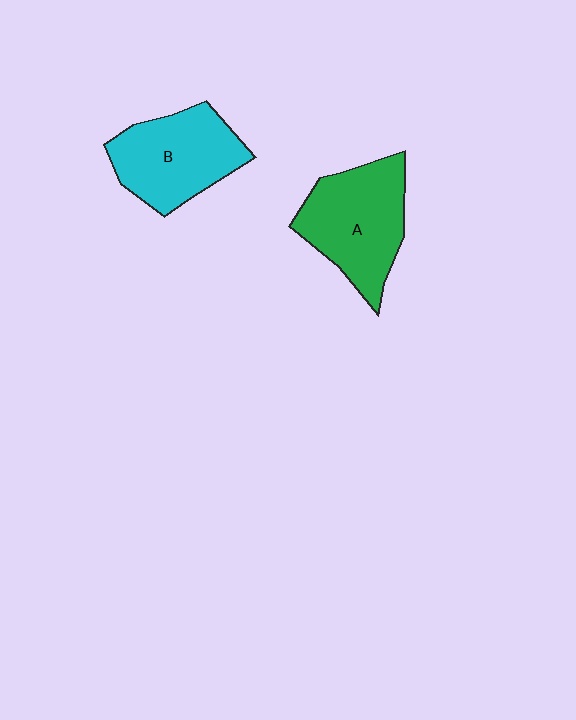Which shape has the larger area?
Shape A (green).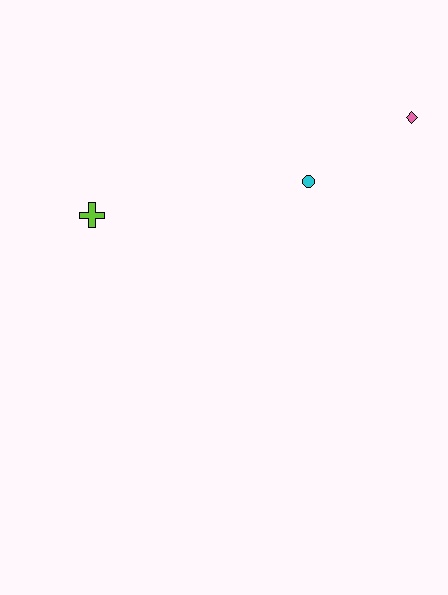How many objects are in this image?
There are 3 objects.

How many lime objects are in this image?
There is 1 lime object.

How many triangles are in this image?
There are no triangles.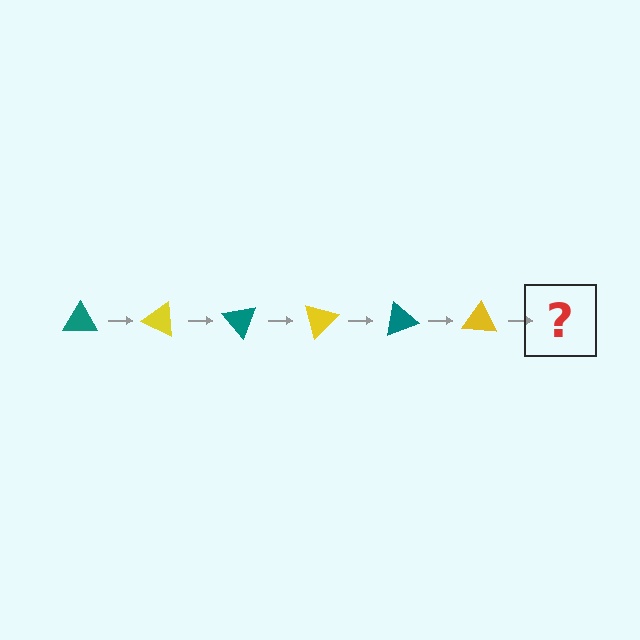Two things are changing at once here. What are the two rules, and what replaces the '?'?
The two rules are that it rotates 25 degrees each step and the color cycles through teal and yellow. The '?' should be a teal triangle, rotated 150 degrees from the start.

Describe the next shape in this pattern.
It should be a teal triangle, rotated 150 degrees from the start.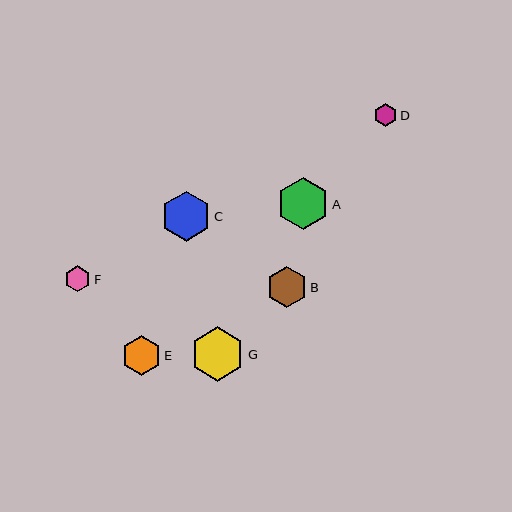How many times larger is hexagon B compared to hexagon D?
Hexagon B is approximately 1.8 times the size of hexagon D.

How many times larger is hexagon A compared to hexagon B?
Hexagon A is approximately 1.3 times the size of hexagon B.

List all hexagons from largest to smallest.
From largest to smallest: G, A, C, B, E, F, D.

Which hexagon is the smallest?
Hexagon D is the smallest with a size of approximately 23 pixels.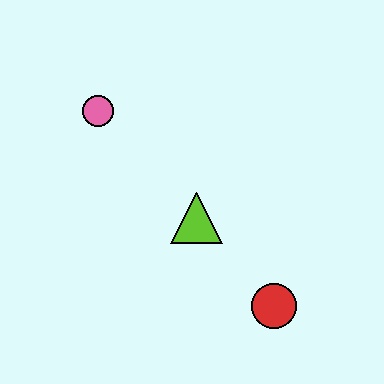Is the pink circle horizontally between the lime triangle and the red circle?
No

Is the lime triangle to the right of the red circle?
No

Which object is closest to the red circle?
The lime triangle is closest to the red circle.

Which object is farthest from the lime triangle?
The pink circle is farthest from the lime triangle.